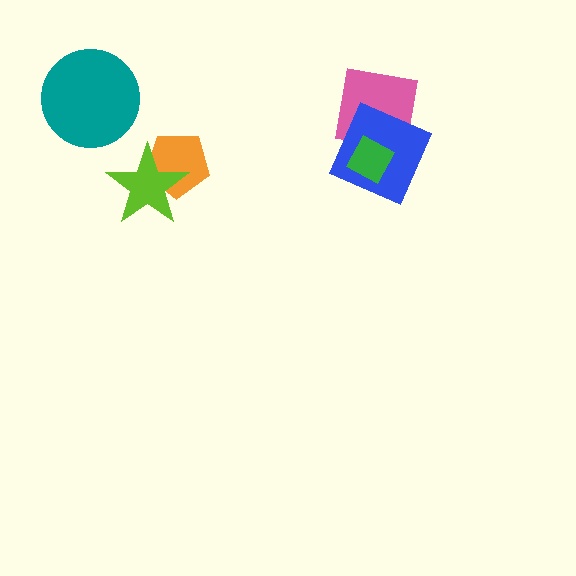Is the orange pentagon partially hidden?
Yes, it is partially covered by another shape.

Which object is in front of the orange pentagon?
The lime star is in front of the orange pentagon.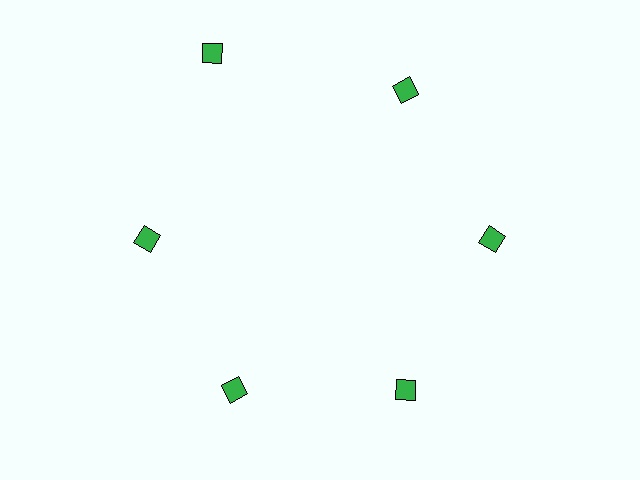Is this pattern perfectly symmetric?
No. The 6 green diamonds are arranged in a ring, but one element near the 11 o'clock position is pushed outward from the center, breaking the 6-fold rotational symmetry.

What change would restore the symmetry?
The symmetry would be restored by moving it inward, back onto the ring so that all 6 diamonds sit at equal angles and equal distance from the center.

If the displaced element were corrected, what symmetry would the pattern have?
It would have 6-fold rotational symmetry — the pattern would map onto itself every 60 degrees.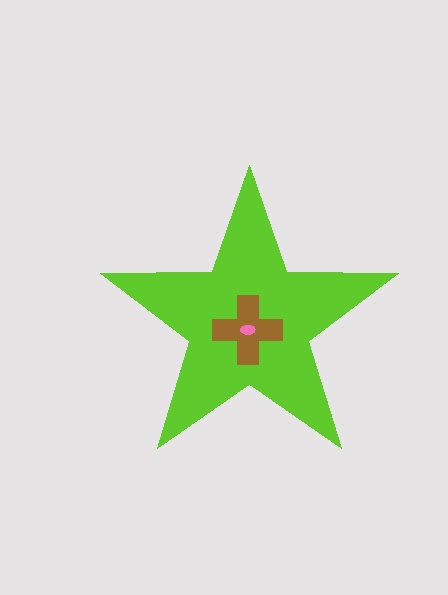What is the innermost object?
The pink ellipse.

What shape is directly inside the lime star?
The brown cross.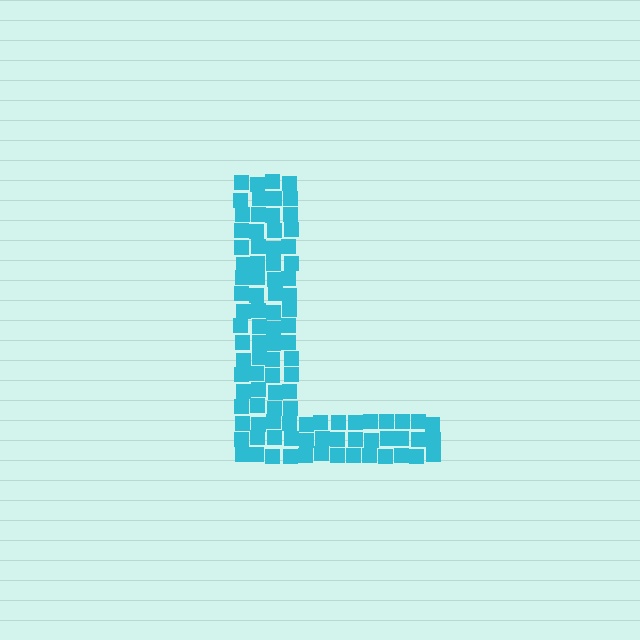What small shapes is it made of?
It is made of small squares.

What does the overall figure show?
The overall figure shows the letter L.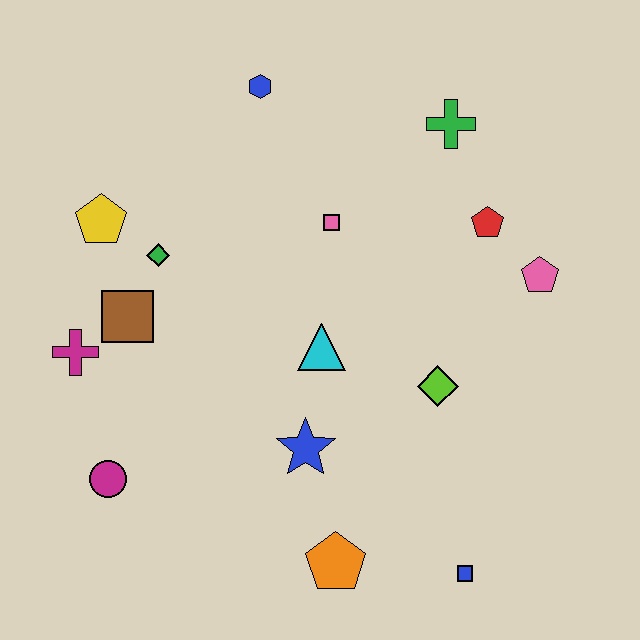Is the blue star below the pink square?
Yes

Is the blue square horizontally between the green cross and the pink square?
No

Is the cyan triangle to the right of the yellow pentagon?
Yes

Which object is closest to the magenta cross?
The brown square is closest to the magenta cross.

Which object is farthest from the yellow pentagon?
The blue square is farthest from the yellow pentagon.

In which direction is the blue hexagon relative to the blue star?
The blue hexagon is above the blue star.